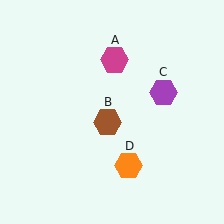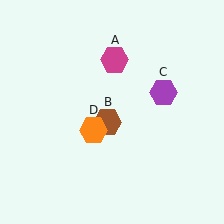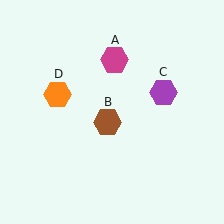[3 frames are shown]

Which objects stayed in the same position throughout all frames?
Magenta hexagon (object A) and brown hexagon (object B) and purple hexagon (object C) remained stationary.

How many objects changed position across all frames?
1 object changed position: orange hexagon (object D).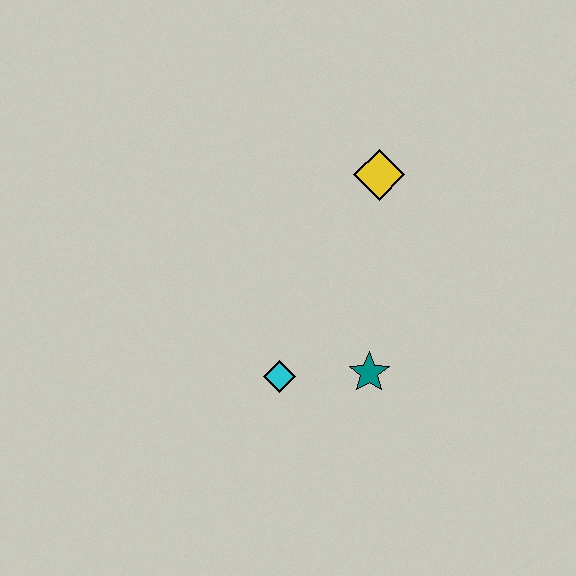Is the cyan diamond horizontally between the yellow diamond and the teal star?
No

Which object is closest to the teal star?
The cyan diamond is closest to the teal star.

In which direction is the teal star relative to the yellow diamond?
The teal star is below the yellow diamond.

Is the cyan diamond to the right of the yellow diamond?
No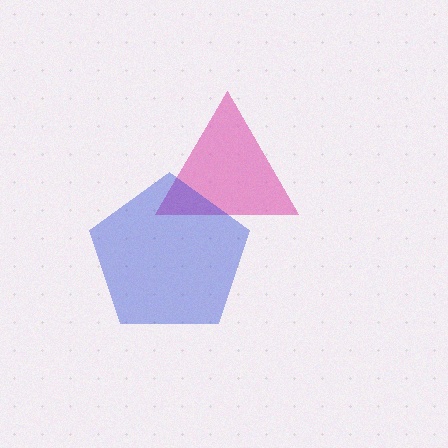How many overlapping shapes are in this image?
There are 2 overlapping shapes in the image.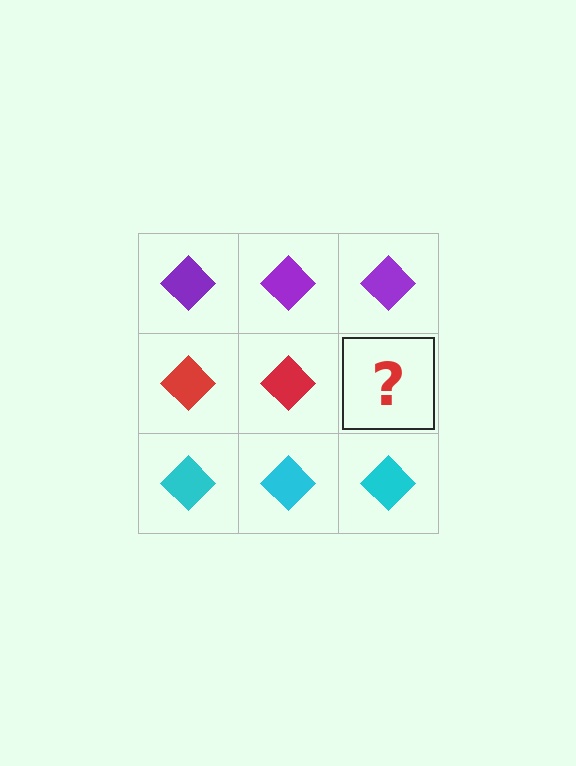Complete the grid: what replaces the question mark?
The question mark should be replaced with a red diamond.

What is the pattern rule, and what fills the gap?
The rule is that each row has a consistent color. The gap should be filled with a red diamond.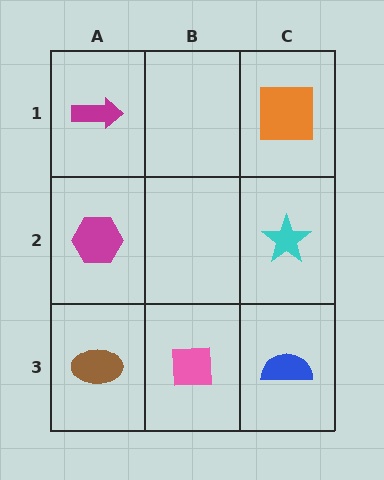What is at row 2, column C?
A cyan star.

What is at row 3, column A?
A brown ellipse.